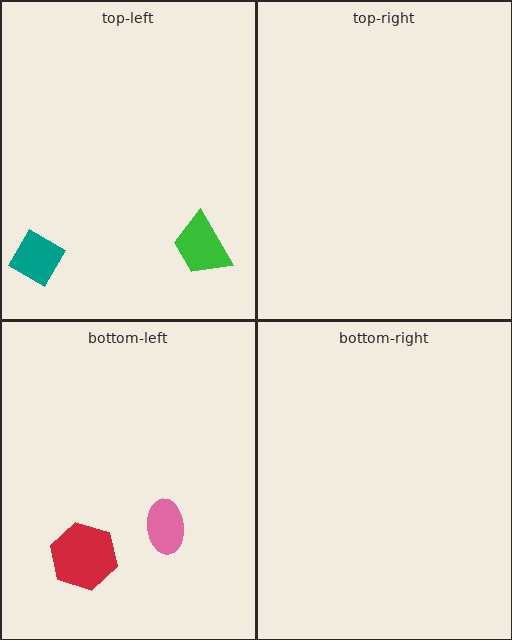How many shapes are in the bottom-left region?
2.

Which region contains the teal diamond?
The top-left region.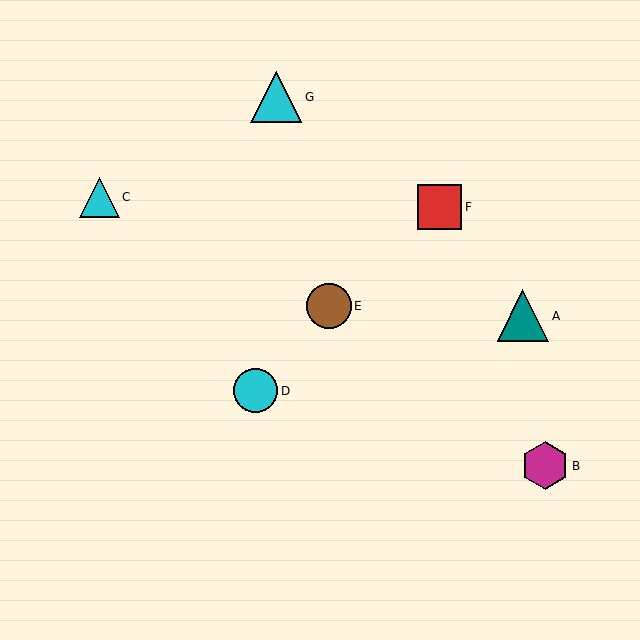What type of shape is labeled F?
Shape F is a red square.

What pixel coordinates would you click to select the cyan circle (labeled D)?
Click at (256, 391) to select the cyan circle D.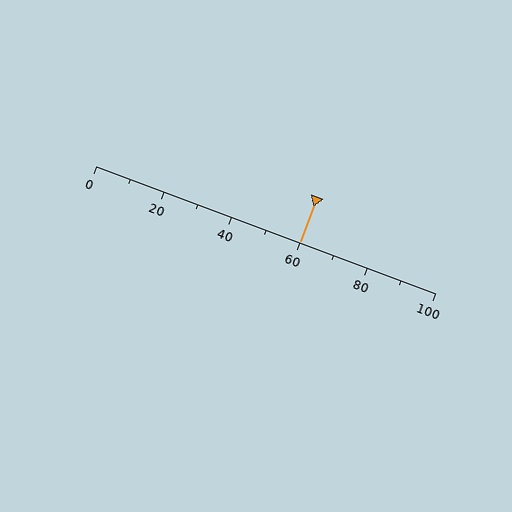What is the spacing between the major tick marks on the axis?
The major ticks are spaced 20 apart.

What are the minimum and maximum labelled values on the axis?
The axis runs from 0 to 100.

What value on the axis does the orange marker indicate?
The marker indicates approximately 60.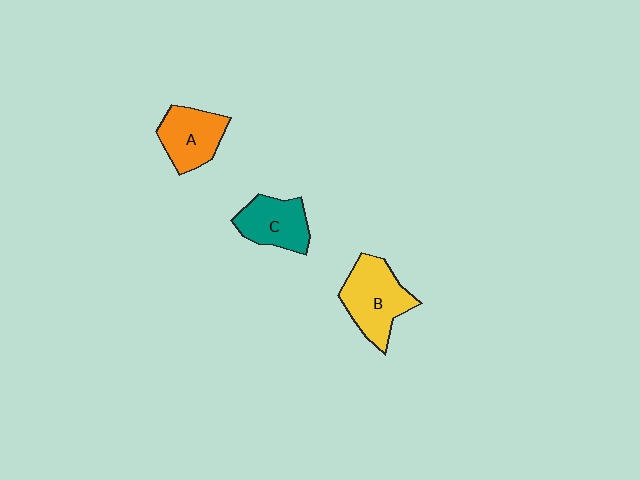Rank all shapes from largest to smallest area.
From largest to smallest: B (yellow), A (orange), C (teal).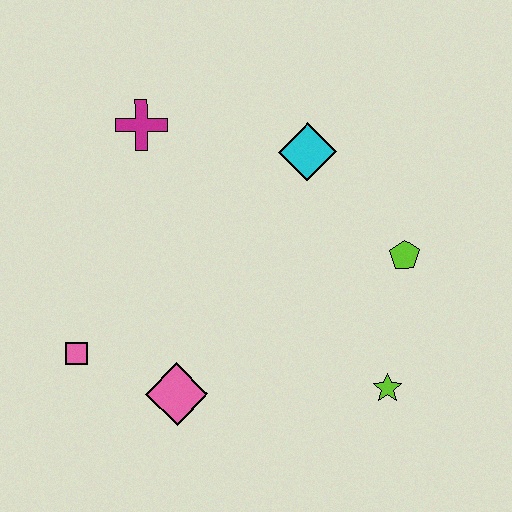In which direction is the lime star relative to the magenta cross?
The lime star is below the magenta cross.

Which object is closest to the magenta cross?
The cyan diamond is closest to the magenta cross.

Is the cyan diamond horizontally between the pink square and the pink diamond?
No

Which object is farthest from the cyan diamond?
The pink square is farthest from the cyan diamond.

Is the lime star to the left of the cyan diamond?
No